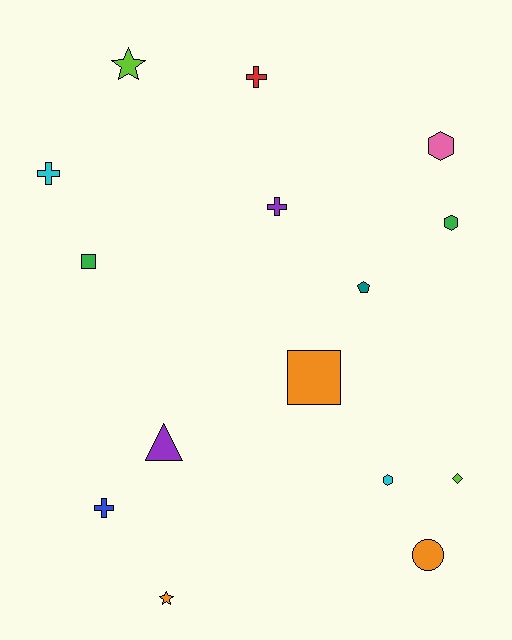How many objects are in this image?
There are 15 objects.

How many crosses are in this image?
There are 4 crosses.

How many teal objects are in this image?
There is 1 teal object.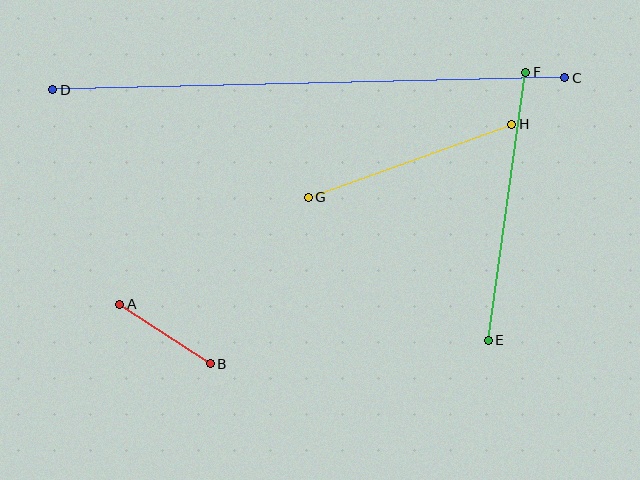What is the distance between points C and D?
The distance is approximately 512 pixels.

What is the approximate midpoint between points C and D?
The midpoint is at approximately (309, 84) pixels.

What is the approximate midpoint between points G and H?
The midpoint is at approximately (410, 161) pixels.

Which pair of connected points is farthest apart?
Points C and D are farthest apart.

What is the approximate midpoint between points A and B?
The midpoint is at approximately (165, 334) pixels.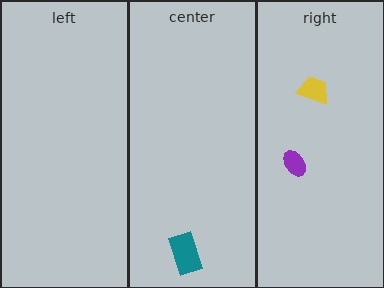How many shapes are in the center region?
1.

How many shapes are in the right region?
2.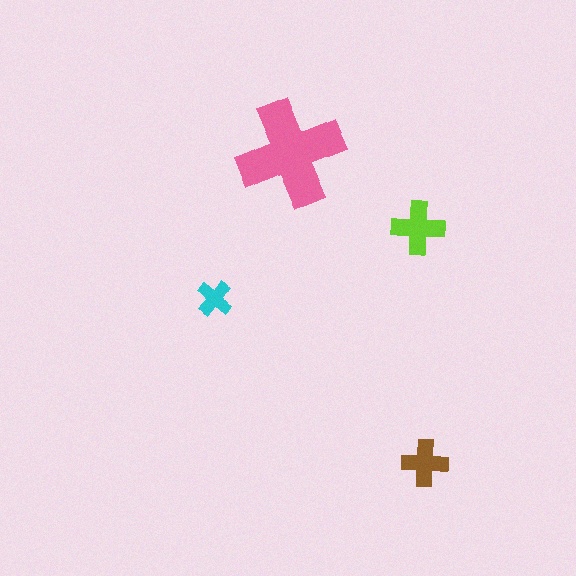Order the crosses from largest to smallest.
the pink one, the lime one, the brown one, the cyan one.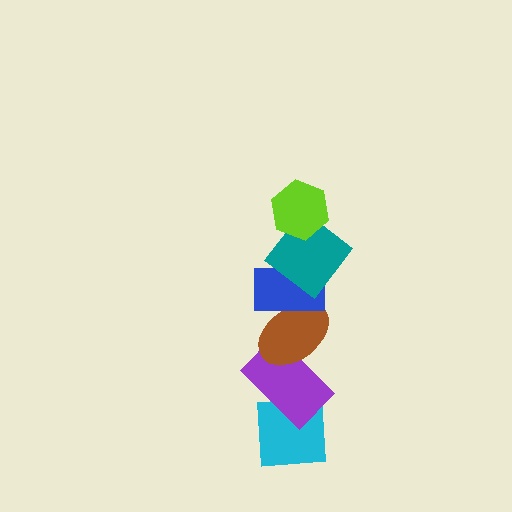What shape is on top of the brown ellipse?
The blue rectangle is on top of the brown ellipse.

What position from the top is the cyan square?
The cyan square is 6th from the top.